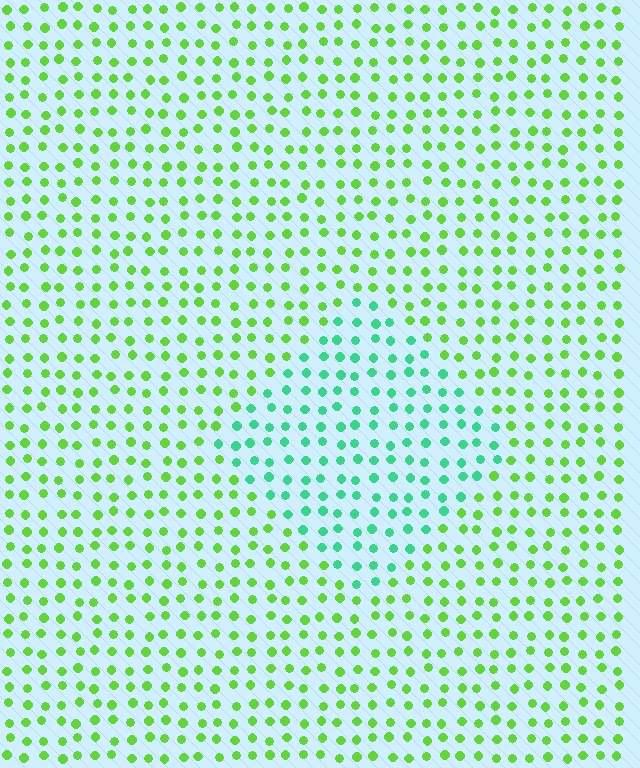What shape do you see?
I see a diamond.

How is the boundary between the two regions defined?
The boundary is defined purely by a slight shift in hue (about 47 degrees). Spacing, size, and orientation are identical on both sides.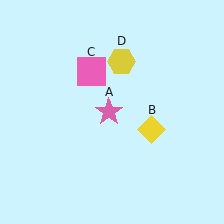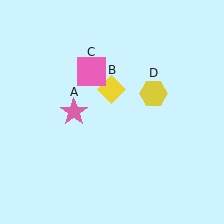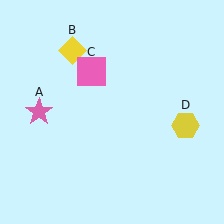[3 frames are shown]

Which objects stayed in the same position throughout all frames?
Pink square (object C) remained stationary.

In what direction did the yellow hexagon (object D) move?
The yellow hexagon (object D) moved down and to the right.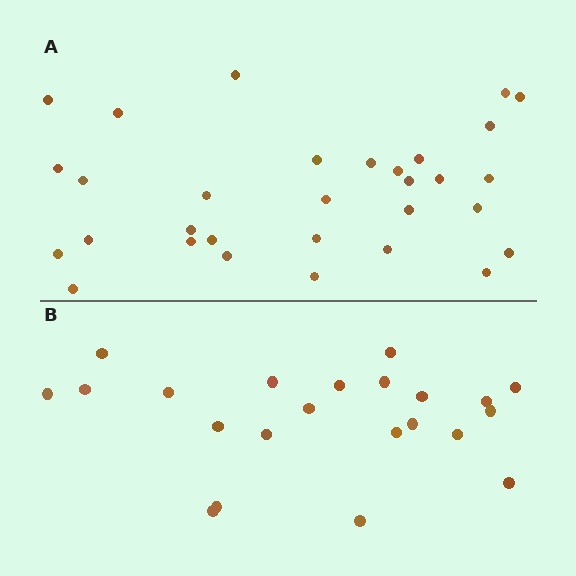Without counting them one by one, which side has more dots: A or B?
Region A (the top region) has more dots.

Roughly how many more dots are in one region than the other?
Region A has roughly 8 or so more dots than region B.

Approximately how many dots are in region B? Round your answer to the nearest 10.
About 20 dots. (The exact count is 22, which rounds to 20.)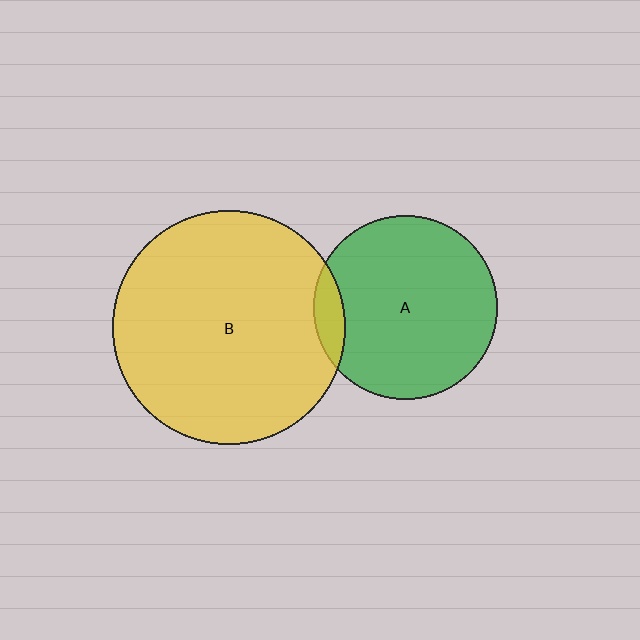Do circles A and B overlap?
Yes.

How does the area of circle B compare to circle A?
Approximately 1.6 times.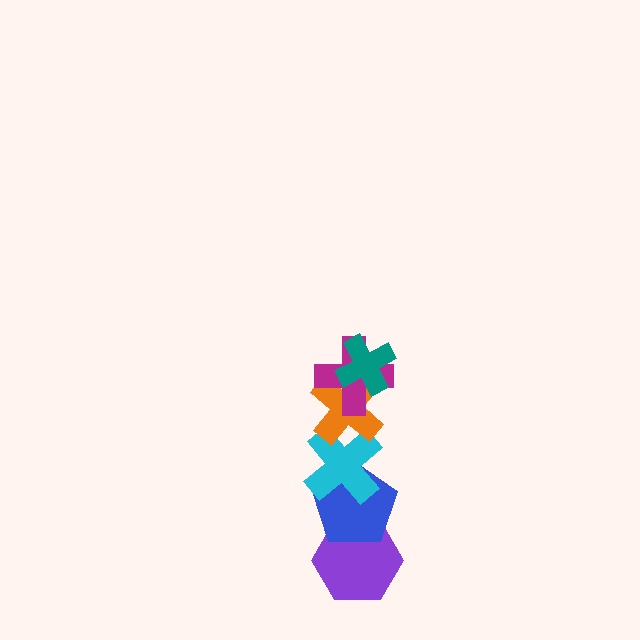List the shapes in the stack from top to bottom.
From top to bottom: the teal cross, the magenta cross, the orange cross, the cyan cross, the blue pentagon, the purple hexagon.